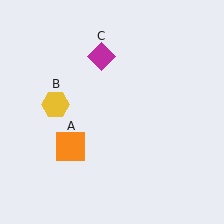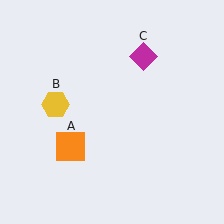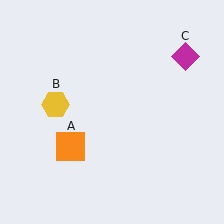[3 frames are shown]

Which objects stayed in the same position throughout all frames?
Orange square (object A) and yellow hexagon (object B) remained stationary.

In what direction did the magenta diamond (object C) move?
The magenta diamond (object C) moved right.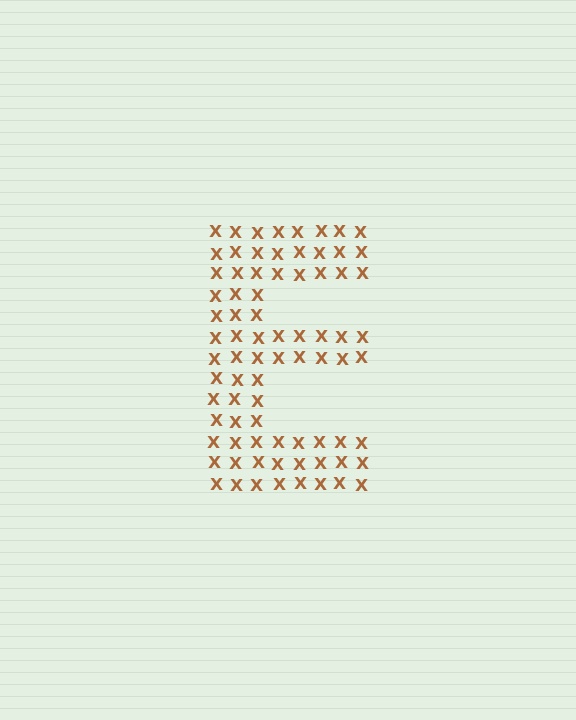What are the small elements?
The small elements are letter X's.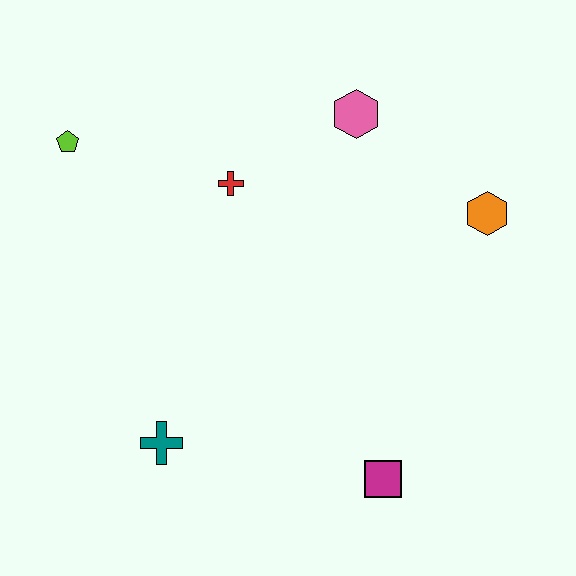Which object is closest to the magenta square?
The teal cross is closest to the magenta square.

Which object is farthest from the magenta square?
The lime pentagon is farthest from the magenta square.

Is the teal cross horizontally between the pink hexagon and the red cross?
No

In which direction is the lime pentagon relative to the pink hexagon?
The lime pentagon is to the left of the pink hexagon.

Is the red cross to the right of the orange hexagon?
No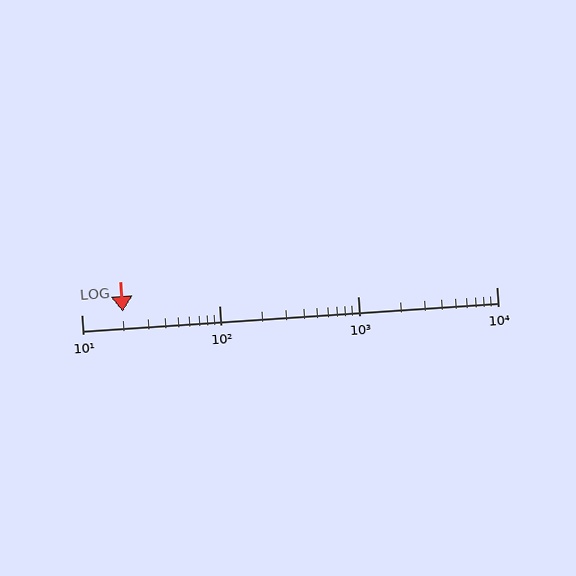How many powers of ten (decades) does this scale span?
The scale spans 3 decades, from 10 to 10000.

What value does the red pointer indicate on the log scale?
The pointer indicates approximately 20.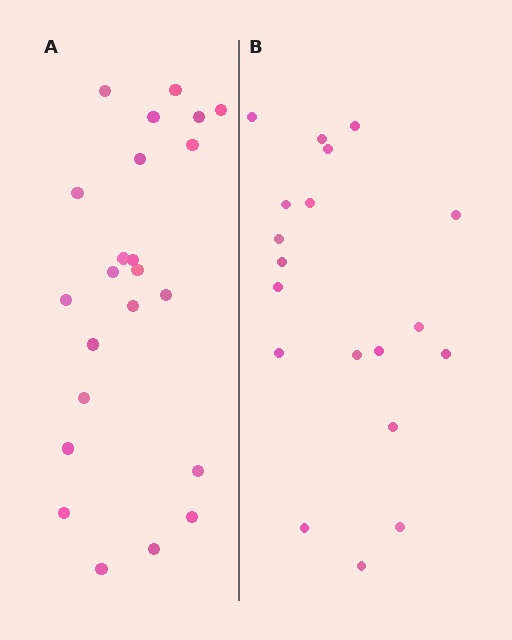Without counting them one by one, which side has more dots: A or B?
Region A (the left region) has more dots.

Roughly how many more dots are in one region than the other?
Region A has about 4 more dots than region B.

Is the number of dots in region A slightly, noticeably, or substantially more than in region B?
Region A has only slightly more — the two regions are fairly close. The ratio is roughly 1.2 to 1.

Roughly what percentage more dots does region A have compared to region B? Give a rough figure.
About 20% more.